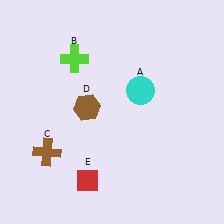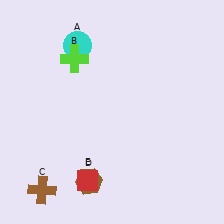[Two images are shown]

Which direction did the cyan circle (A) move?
The cyan circle (A) moved left.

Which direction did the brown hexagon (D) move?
The brown hexagon (D) moved down.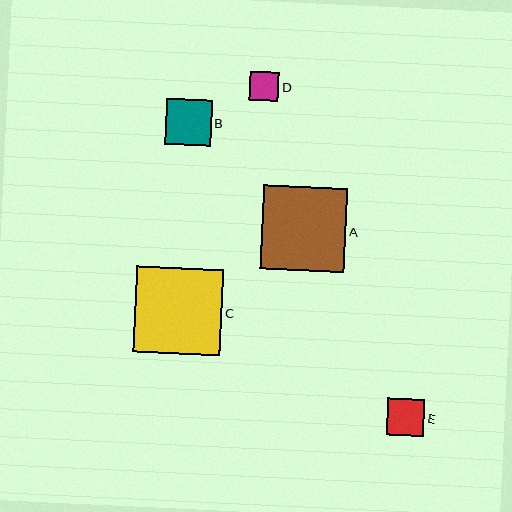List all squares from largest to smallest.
From largest to smallest: C, A, B, E, D.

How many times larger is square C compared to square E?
Square C is approximately 2.3 times the size of square E.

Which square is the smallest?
Square D is the smallest with a size of approximately 29 pixels.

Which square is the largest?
Square C is the largest with a size of approximately 87 pixels.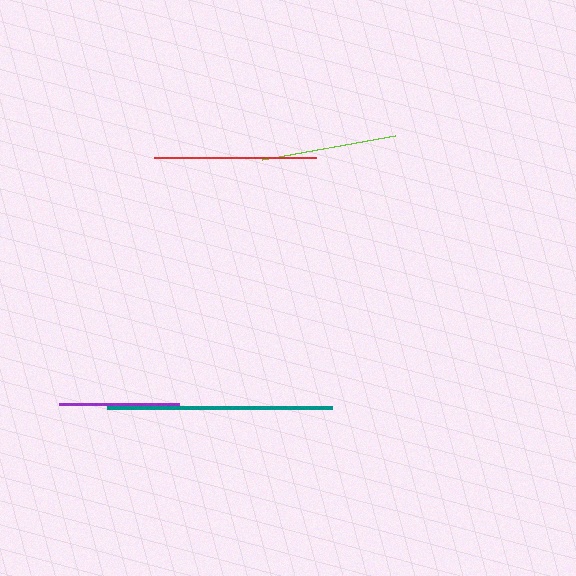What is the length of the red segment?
The red segment is approximately 163 pixels long.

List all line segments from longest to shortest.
From longest to shortest: teal, red, lime, purple.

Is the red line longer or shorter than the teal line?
The teal line is longer than the red line.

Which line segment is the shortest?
The purple line is the shortest at approximately 121 pixels.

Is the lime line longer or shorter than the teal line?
The teal line is longer than the lime line.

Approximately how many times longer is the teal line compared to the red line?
The teal line is approximately 1.4 times the length of the red line.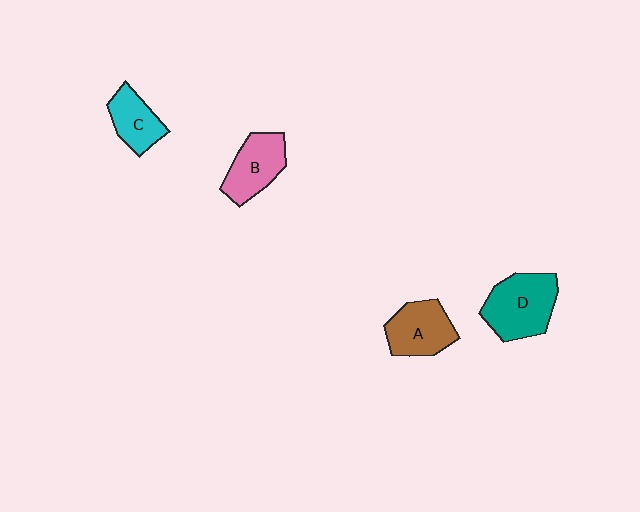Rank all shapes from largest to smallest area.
From largest to smallest: D (teal), A (brown), B (pink), C (cyan).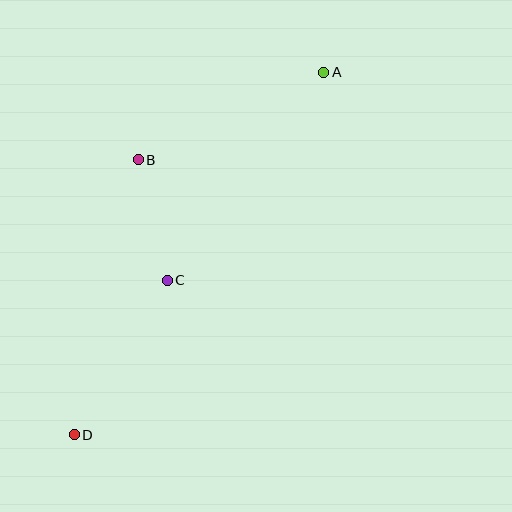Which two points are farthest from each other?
Points A and D are farthest from each other.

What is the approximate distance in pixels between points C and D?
The distance between C and D is approximately 180 pixels.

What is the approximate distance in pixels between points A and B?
The distance between A and B is approximately 205 pixels.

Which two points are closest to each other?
Points B and C are closest to each other.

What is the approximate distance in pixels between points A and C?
The distance between A and C is approximately 260 pixels.